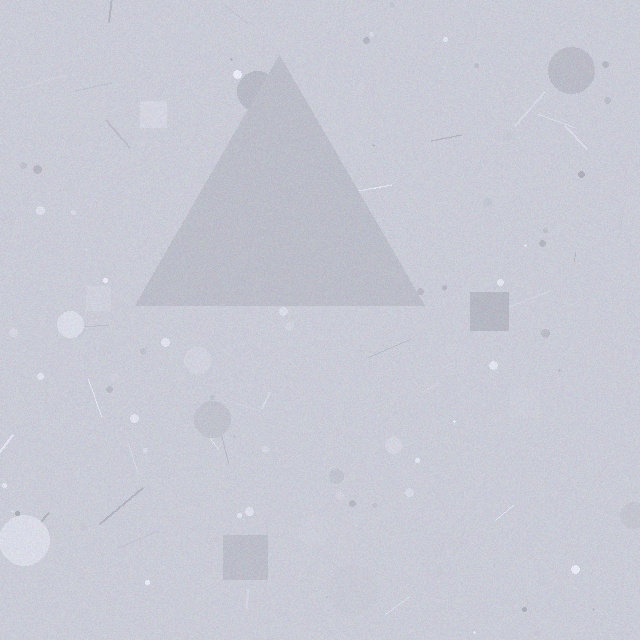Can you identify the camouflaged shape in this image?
The camouflaged shape is a triangle.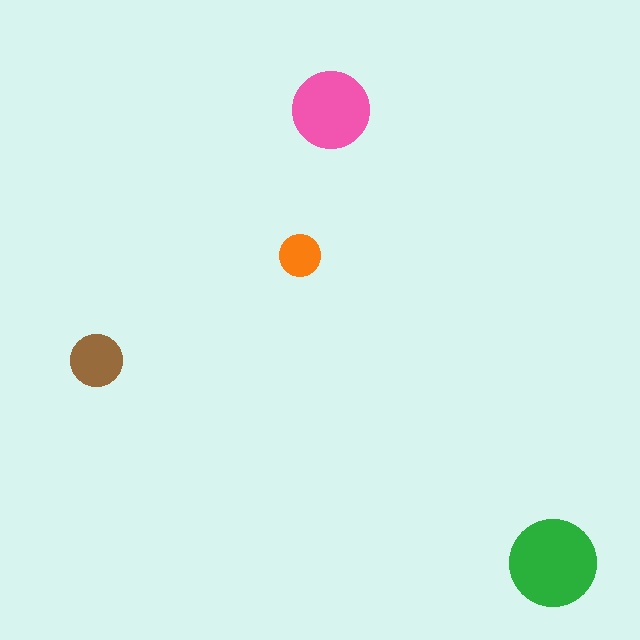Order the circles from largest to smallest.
the green one, the pink one, the brown one, the orange one.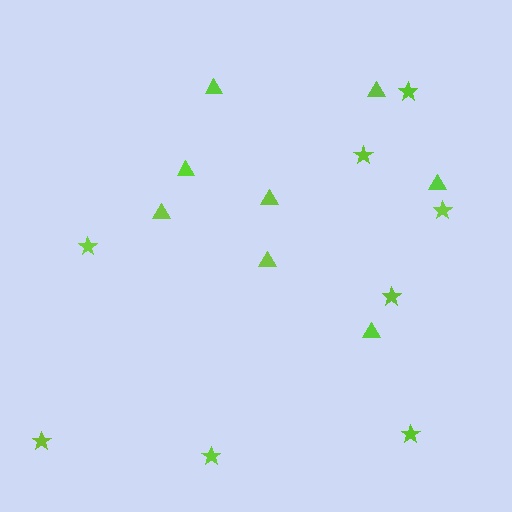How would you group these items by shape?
There are 2 groups: one group of triangles (8) and one group of stars (8).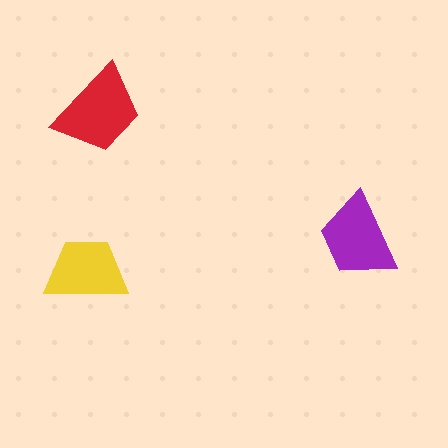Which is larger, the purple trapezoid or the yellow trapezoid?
The purple one.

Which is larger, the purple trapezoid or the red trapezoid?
The red one.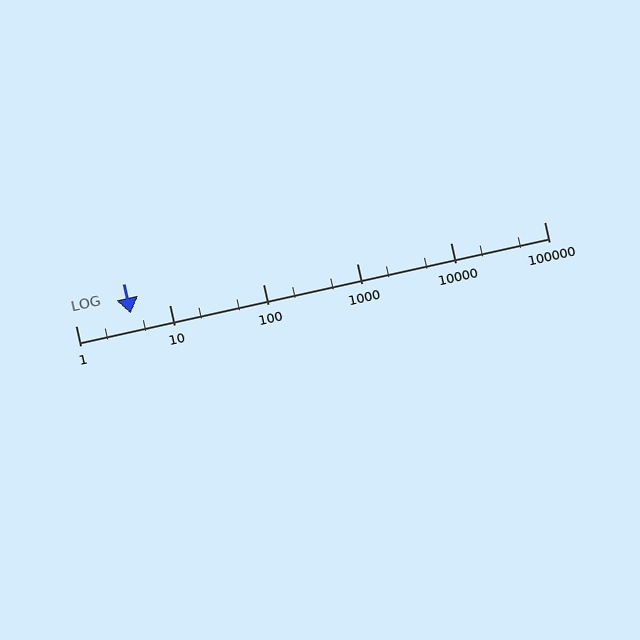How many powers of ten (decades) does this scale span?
The scale spans 5 decades, from 1 to 100000.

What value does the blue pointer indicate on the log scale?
The pointer indicates approximately 3.9.